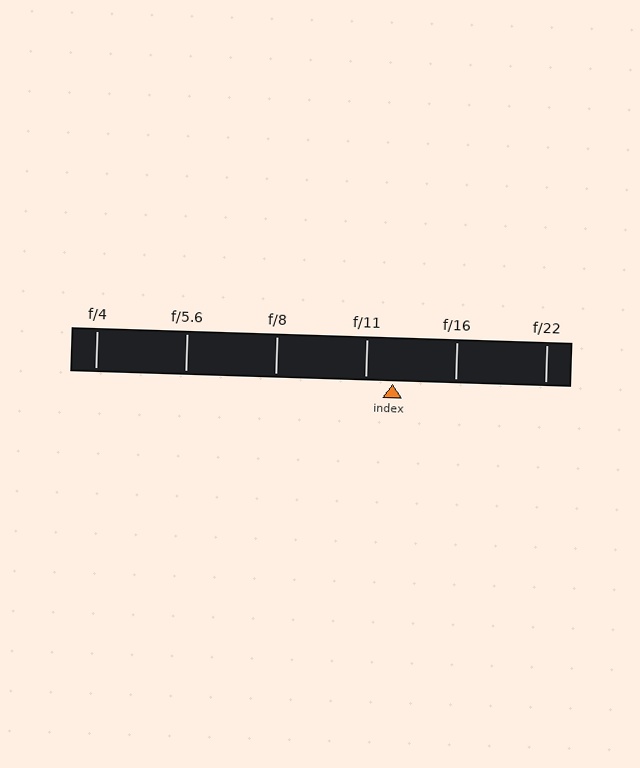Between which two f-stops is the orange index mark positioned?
The index mark is between f/11 and f/16.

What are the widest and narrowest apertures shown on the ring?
The widest aperture shown is f/4 and the narrowest is f/22.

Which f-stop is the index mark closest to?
The index mark is closest to f/11.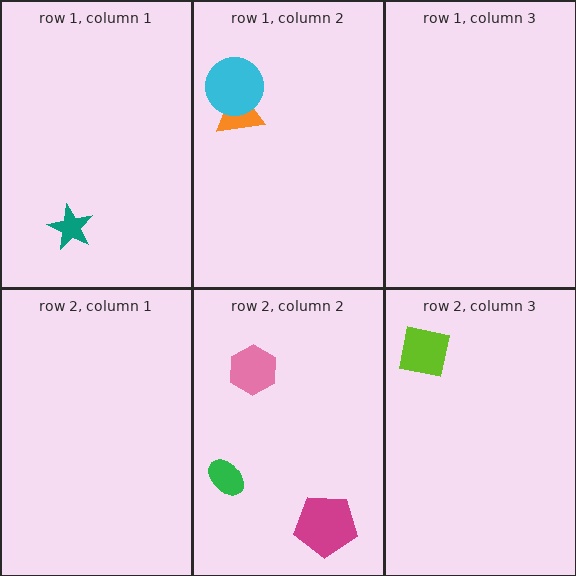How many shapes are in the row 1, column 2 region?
2.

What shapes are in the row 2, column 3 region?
The lime square.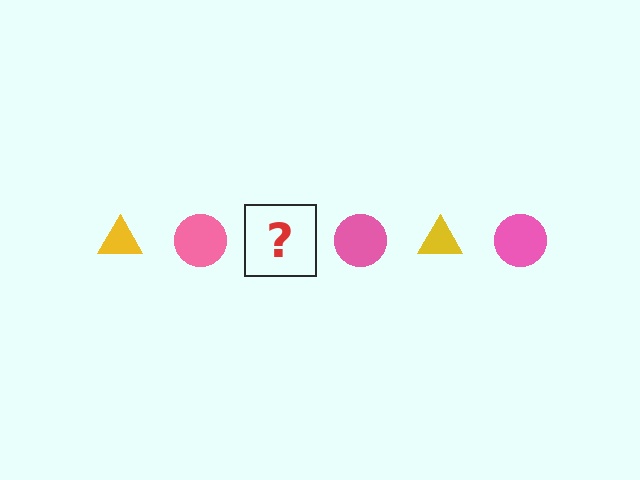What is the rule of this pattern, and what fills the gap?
The rule is that the pattern alternates between yellow triangle and pink circle. The gap should be filled with a yellow triangle.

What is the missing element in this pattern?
The missing element is a yellow triangle.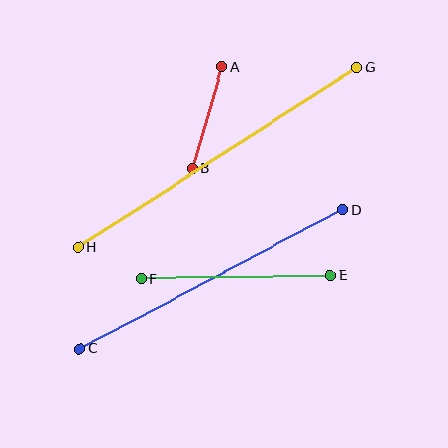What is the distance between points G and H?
The distance is approximately 332 pixels.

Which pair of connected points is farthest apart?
Points G and H are farthest apart.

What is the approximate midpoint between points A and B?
The midpoint is at approximately (207, 118) pixels.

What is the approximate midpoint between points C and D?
The midpoint is at approximately (211, 279) pixels.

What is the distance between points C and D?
The distance is approximately 297 pixels.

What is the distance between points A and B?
The distance is approximately 106 pixels.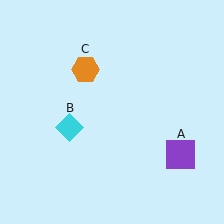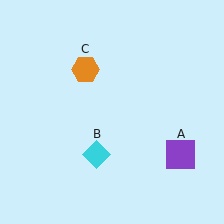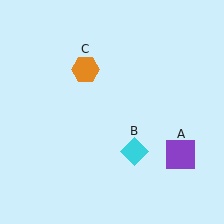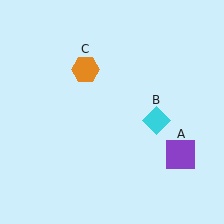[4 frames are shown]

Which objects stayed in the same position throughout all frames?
Purple square (object A) and orange hexagon (object C) remained stationary.